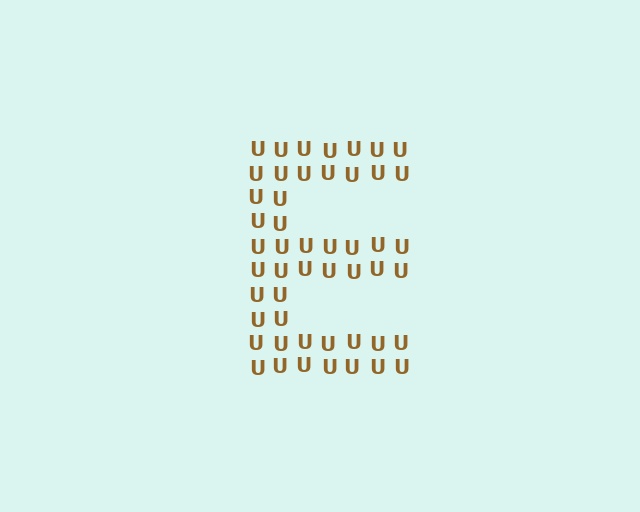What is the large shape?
The large shape is the letter E.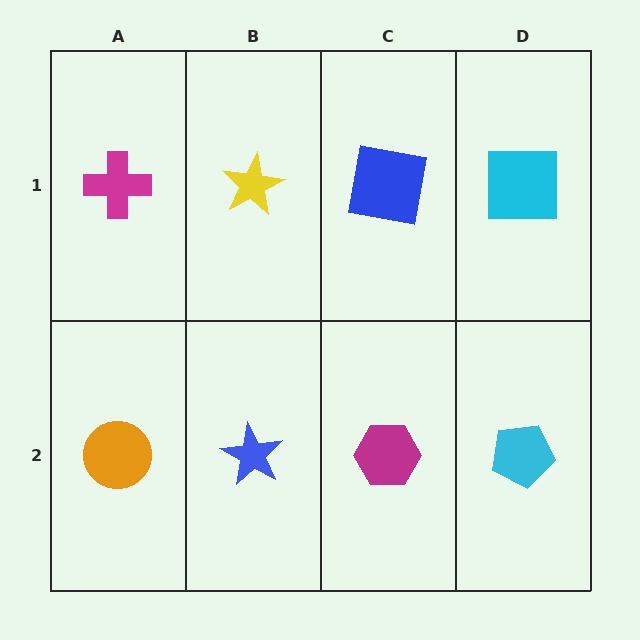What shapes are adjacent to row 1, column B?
A blue star (row 2, column B), a magenta cross (row 1, column A), a blue square (row 1, column C).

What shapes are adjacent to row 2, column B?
A yellow star (row 1, column B), an orange circle (row 2, column A), a magenta hexagon (row 2, column C).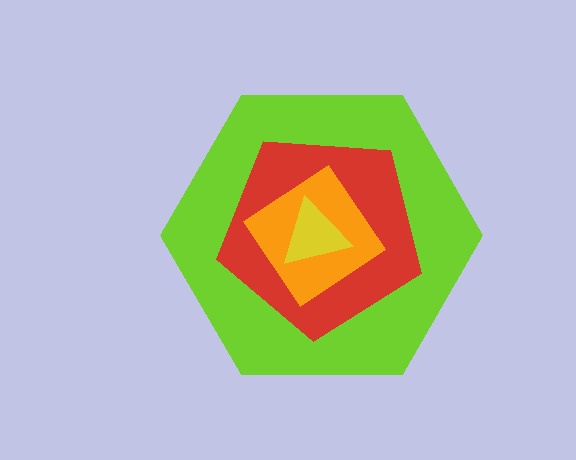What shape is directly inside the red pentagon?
The orange diamond.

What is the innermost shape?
The yellow triangle.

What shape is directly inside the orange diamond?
The yellow triangle.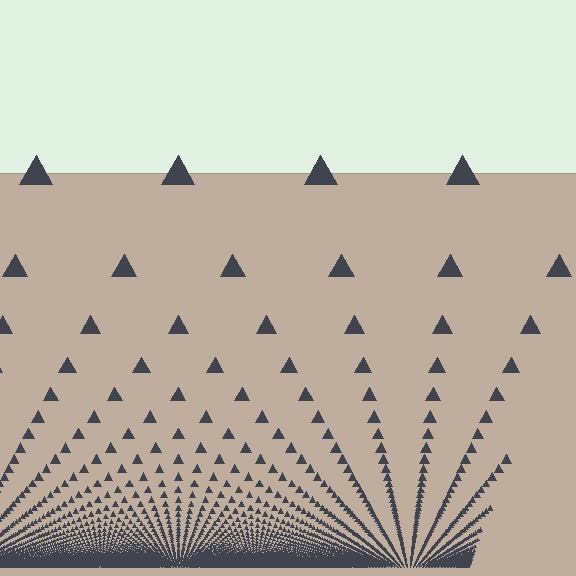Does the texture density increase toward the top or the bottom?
Density increases toward the bottom.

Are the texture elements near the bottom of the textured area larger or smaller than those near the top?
Smaller. The gradient is inverted — elements near the bottom are smaller and denser.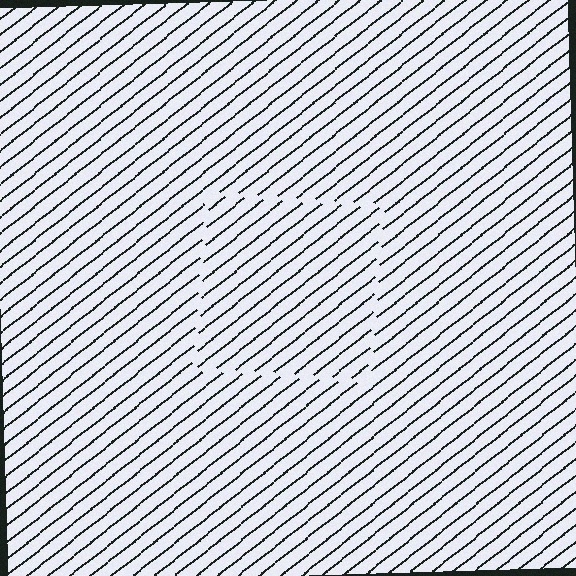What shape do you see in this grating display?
An illusory square. The interior of the shape contains the same grating, shifted by half a period — the contour is defined by the phase discontinuity where line-ends from the inner and outer gratings abut.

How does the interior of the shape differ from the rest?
The interior of the shape contains the same grating, shifted by half a period — the contour is defined by the phase discontinuity where line-ends from the inner and outer gratings abut.